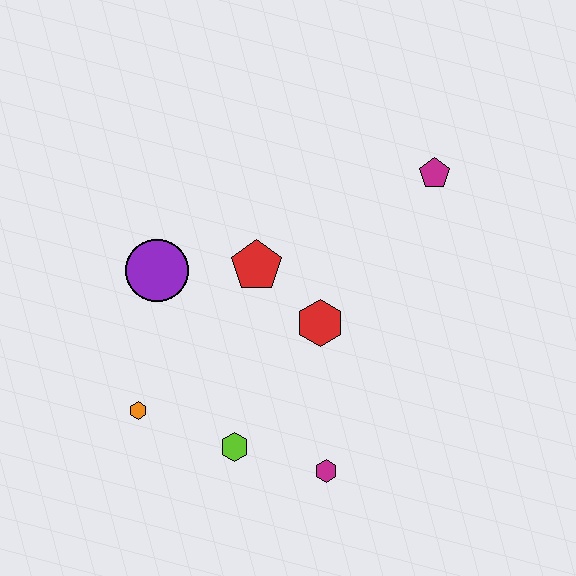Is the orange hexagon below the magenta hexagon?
No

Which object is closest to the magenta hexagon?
The lime hexagon is closest to the magenta hexagon.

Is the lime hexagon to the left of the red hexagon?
Yes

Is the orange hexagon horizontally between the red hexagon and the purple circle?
No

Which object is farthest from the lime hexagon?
The magenta pentagon is farthest from the lime hexagon.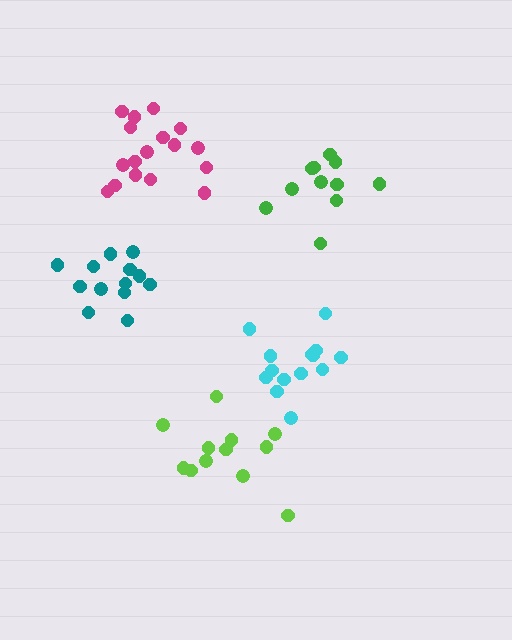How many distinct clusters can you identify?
There are 5 distinct clusters.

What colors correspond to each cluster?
The clusters are colored: cyan, green, teal, magenta, lime.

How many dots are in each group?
Group 1: 14 dots, Group 2: 11 dots, Group 3: 13 dots, Group 4: 17 dots, Group 5: 12 dots (67 total).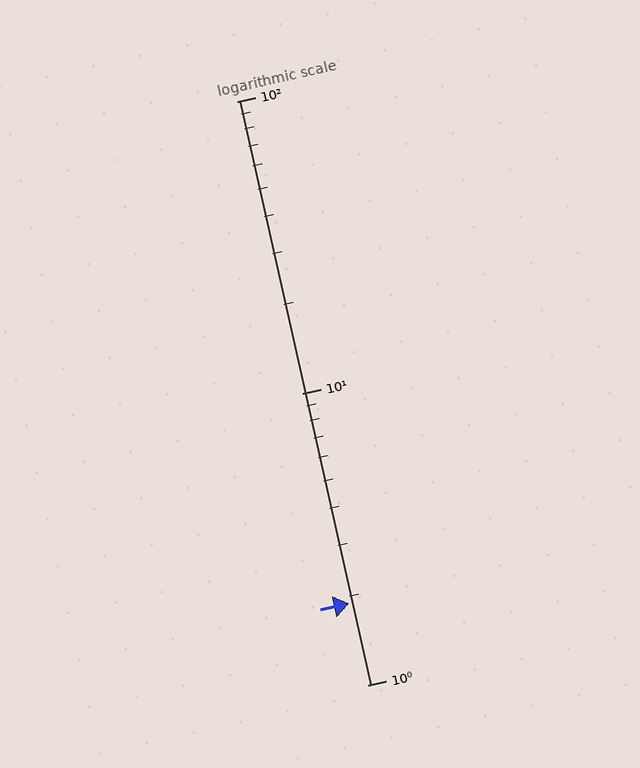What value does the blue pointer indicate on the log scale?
The pointer indicates approximately 1.9.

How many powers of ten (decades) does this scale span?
The scale spans 2 decades, from 1 to 100.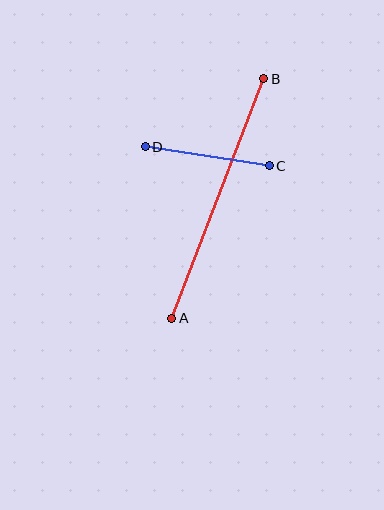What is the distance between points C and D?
The distance is approximately 125 pixels.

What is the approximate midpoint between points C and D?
The midpoint is at approximately (207, 156) pixels.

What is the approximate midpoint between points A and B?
The midpoint is at approximately (218, 199) pixels.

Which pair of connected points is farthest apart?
Points A and B are farthest apart.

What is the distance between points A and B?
The distance is approximately 257 pixels.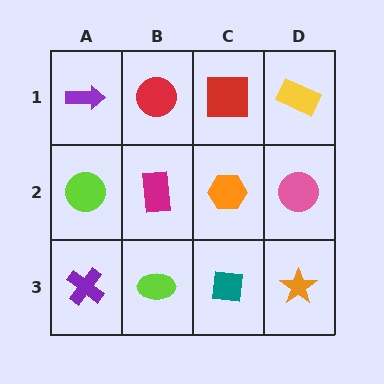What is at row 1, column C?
A red square.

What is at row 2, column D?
A pink circle.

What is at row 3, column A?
A purple cross.